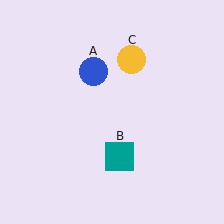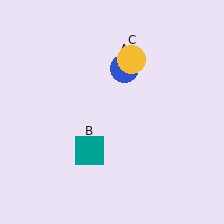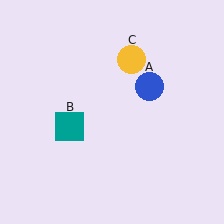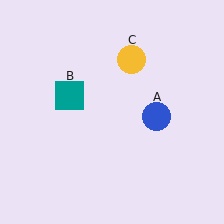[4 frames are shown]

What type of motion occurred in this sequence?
The blue circle (object A), teal square (object B) rotated clockwise around the center of the scene.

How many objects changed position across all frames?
2 objects changed position: blue circle (object A), teal square (object B).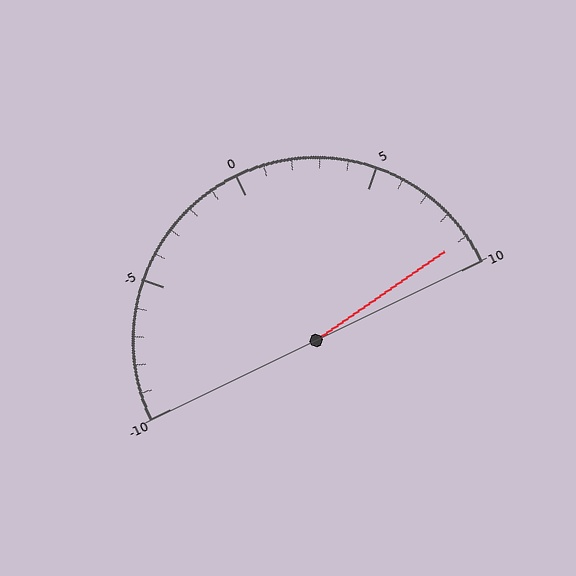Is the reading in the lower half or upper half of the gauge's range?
The reading is in the upper half of the range (-10 to 10).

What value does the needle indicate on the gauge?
The needle indicates approximately 9.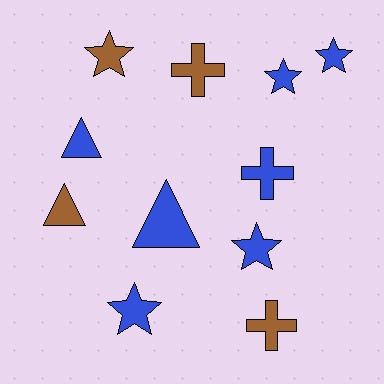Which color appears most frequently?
Blue, with 7 objects.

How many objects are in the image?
There are 11 objects.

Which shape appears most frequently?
Star, with 5 objects.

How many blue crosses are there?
There is 1 blue cross.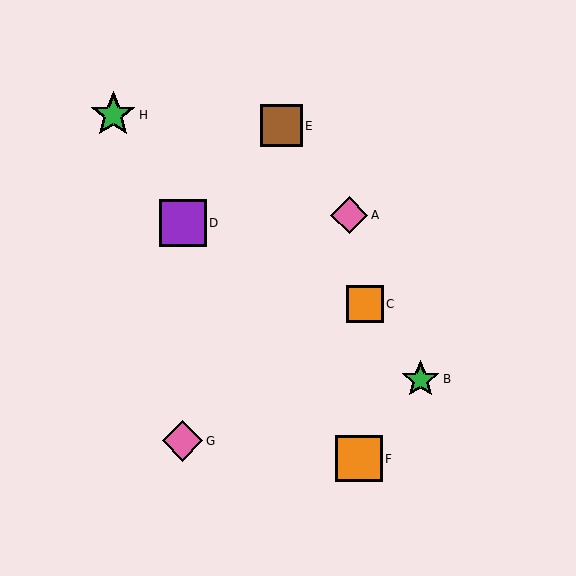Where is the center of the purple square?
The center of the purple square is at (183, 223).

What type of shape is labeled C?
Shape C is an orange square.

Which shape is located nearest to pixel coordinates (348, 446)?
The orange square (labeled F) at (359, 459) is nearest to that location.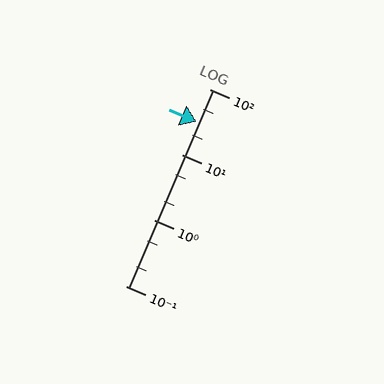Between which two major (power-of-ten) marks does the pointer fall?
The pointer is between 10 and 100.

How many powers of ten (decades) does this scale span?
The scale spans 3 decades, from 0.1 to 100.